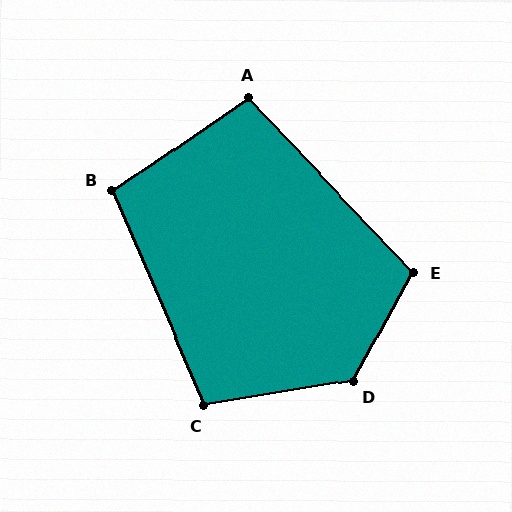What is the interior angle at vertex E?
Approximately 108 degrees (obtuse).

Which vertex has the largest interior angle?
D, at approximately 128 degrees.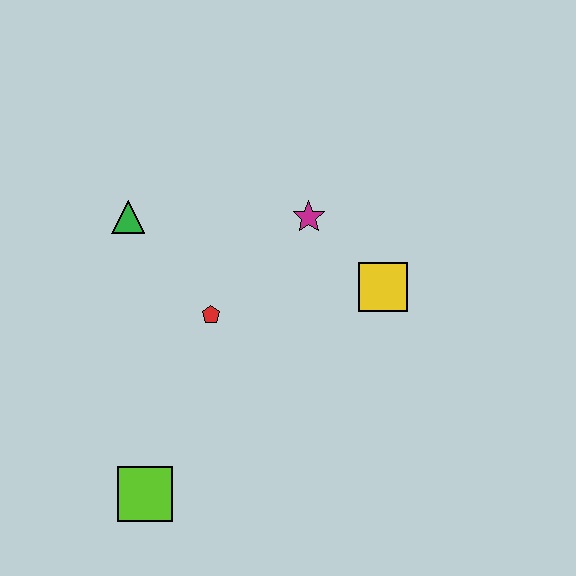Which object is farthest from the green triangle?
The lime square is farthest from the green triangle.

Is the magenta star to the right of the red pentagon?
Yes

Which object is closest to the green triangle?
The red pentagon is closest to the green triangle.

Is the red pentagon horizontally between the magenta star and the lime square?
Yes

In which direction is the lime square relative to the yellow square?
The lime square is to the left of the yellow square.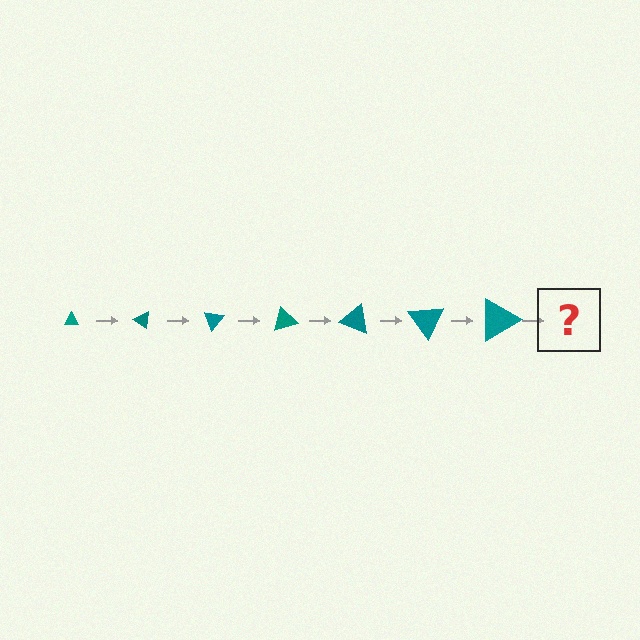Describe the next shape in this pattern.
It should be a triangle, larger than the previous one and rotated 245 degrees from the start.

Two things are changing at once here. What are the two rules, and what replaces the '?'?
The two rules are that the triangle grows larger each step and it rotates 35 degrees each step. The '?' should be a triangle, larger than the previous one and rotated 245 degrees from the start.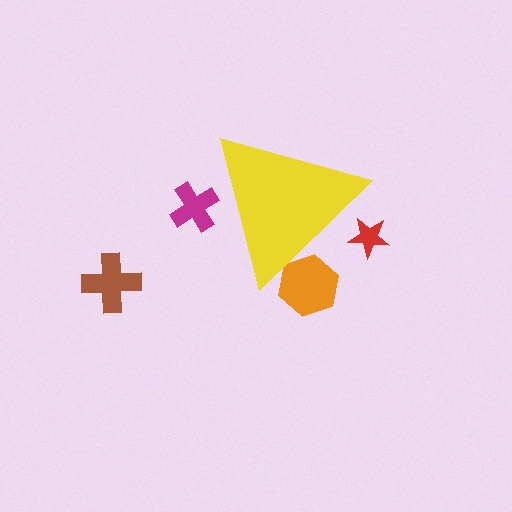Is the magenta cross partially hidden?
Yes, the magenta cross is partially hidden behind the yellow triangle.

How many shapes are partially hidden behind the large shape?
3 shapes are partially hidden.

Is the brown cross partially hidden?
No, the brown cross is fully visible.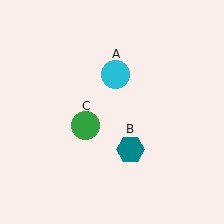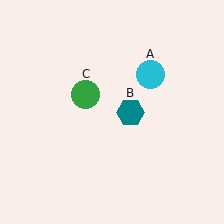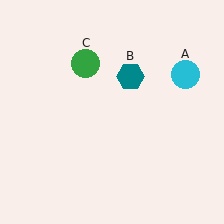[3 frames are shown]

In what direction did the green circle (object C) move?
The green circle (object C) moved up.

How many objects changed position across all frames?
3 objects changed position: cyan circle (object A), teal hexagon (object B), green circle (object C).